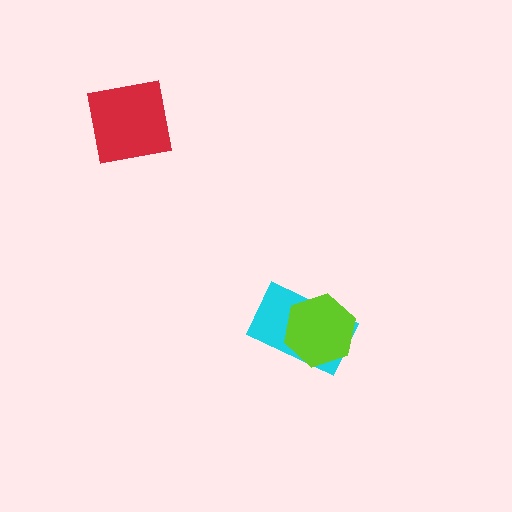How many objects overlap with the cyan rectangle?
1 object overlaps with the cyan rectangle.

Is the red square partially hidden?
No, no other shape covers it.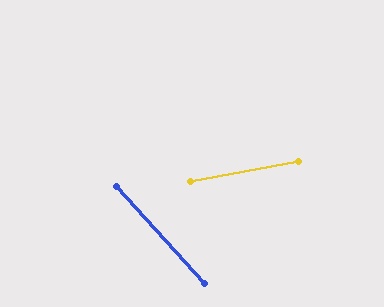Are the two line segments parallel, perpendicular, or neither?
Neither parallel nor perpendicular — they differ by about 59°.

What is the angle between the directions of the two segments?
Approximately 59 degrees.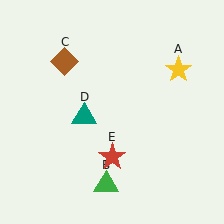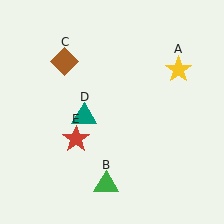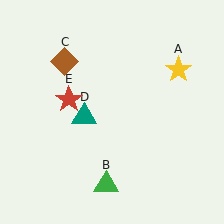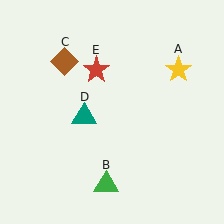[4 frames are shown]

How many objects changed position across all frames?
1 object changed position: red star (object E).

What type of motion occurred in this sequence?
The red star (object E) rotated clockwise around the center of the scene.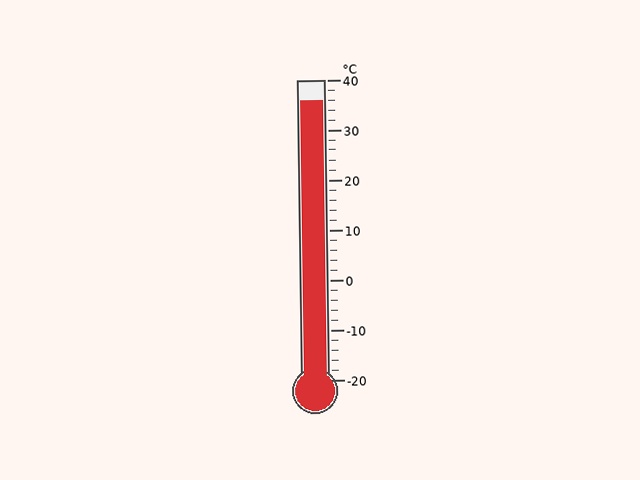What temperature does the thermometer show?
The thermometer shows approximately 36°C.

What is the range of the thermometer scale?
The thermometer scale ranges from -20°C to 40°C.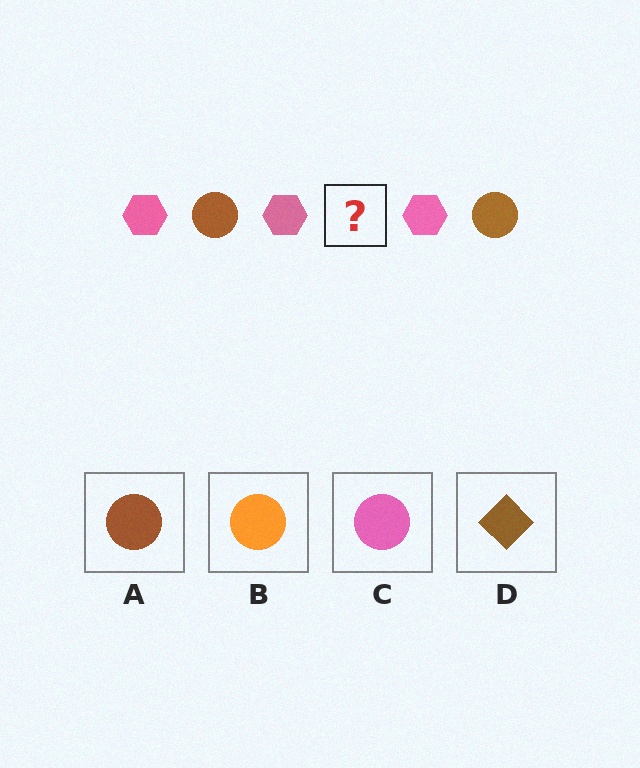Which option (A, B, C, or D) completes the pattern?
A.